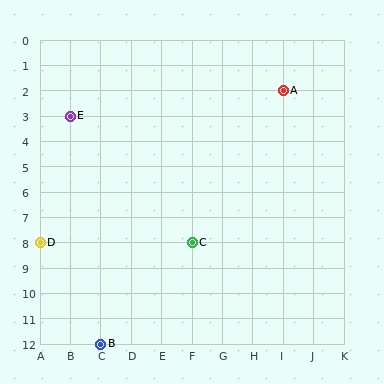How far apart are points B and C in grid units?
Points B and C are 3 columns and 4 rows apart (about 5.0 grid units diagonally).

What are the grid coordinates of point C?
Point C is at grid coordinates (F, 8).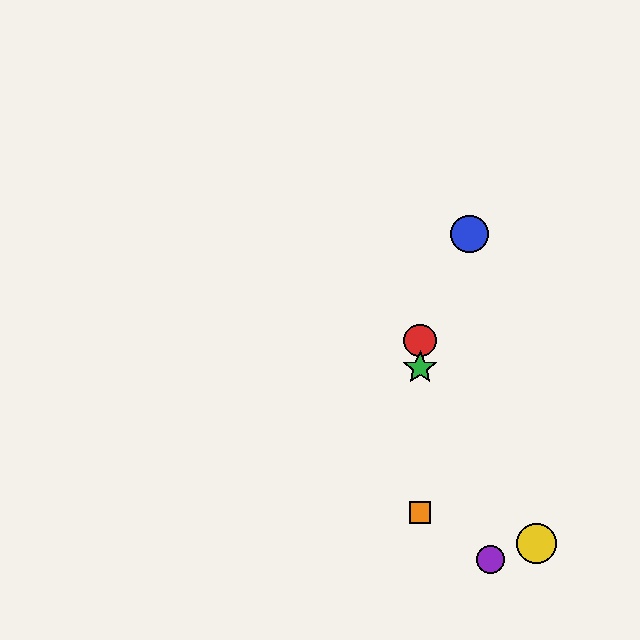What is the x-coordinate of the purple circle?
The purple circle is at x≈490.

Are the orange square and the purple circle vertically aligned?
No, the orange square is at x≈420 and the purple circle is at x≈490.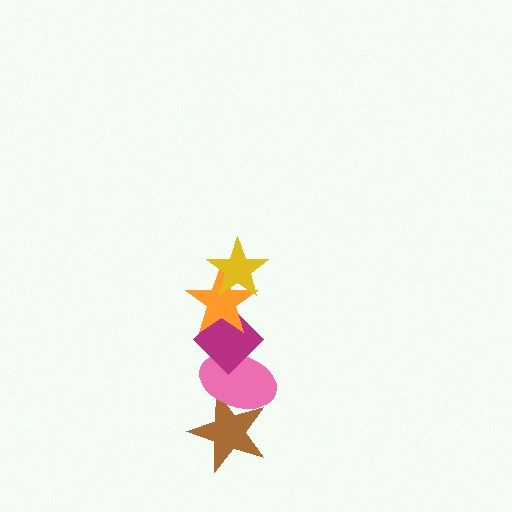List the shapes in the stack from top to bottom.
From top to bottom: the yellow star, the orange star, the magenta diamond, the pink ellipse, the brown star.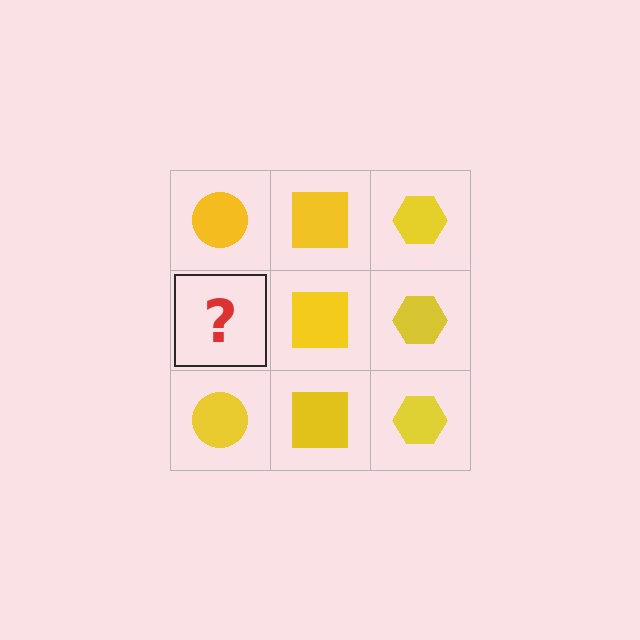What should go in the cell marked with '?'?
The missing cell should contain a yellow circle.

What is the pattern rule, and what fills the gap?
The rule is that each column has a consistent shape. The gap should be filled with a yellow circle.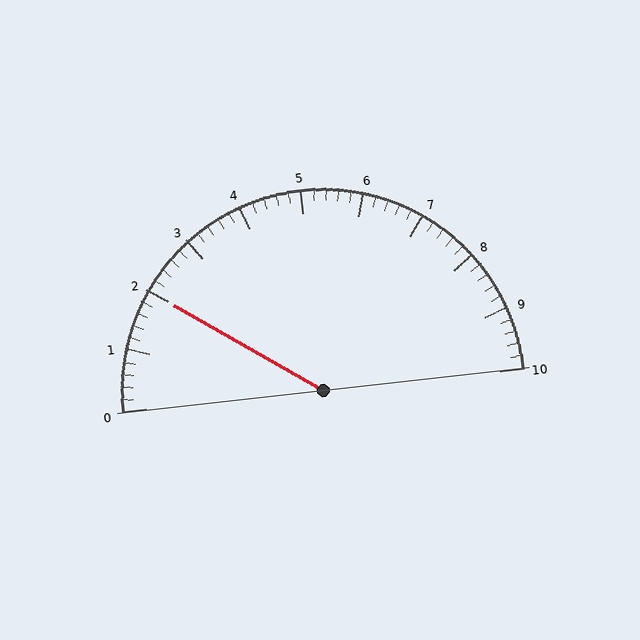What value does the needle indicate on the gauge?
The needle indicates approximately 2.0.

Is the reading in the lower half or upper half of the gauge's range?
The reading is in the lower half of the range (0 to 10).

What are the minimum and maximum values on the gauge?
The gauge ranges from 0 to 10.